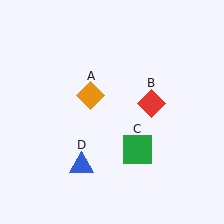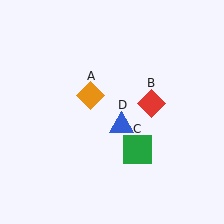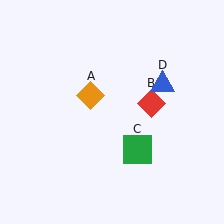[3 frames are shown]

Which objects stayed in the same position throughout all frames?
Orange diamond (object A) and red diamond (object B) and green square (object C) remained stationary.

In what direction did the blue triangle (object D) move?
The blue triangle (object D) moved up and to the right.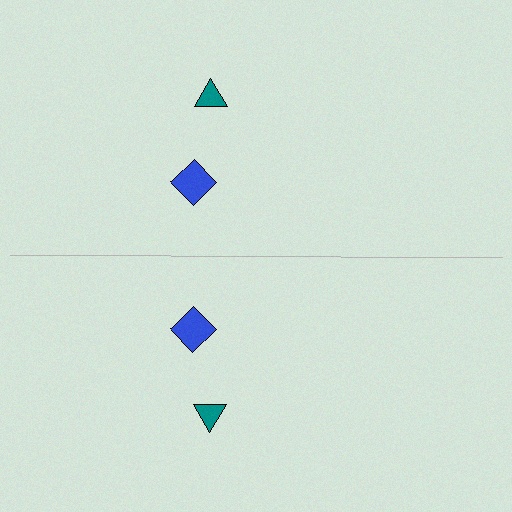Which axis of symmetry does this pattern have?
The pattern has a horizontal axis of symmetry running through the center of the image.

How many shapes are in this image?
There are 4 shapes in this image.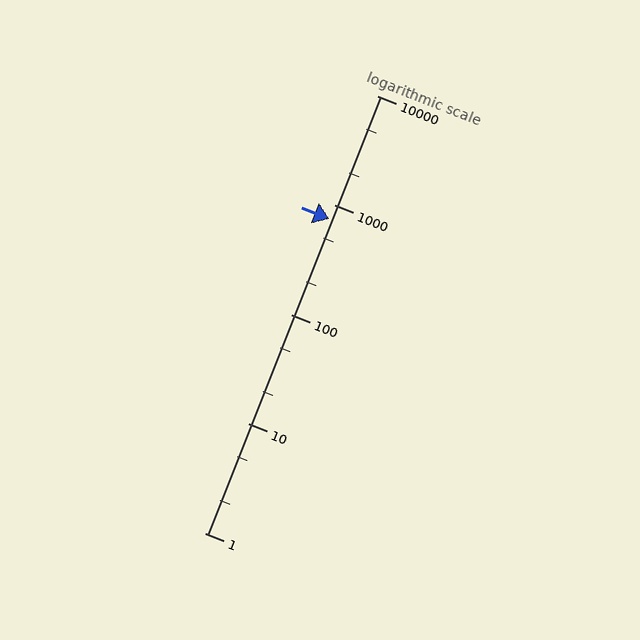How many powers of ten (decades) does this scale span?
The scale spans 4 decades, from 1 to 10000.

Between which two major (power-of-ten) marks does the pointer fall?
The pointer is between 100 and 1000.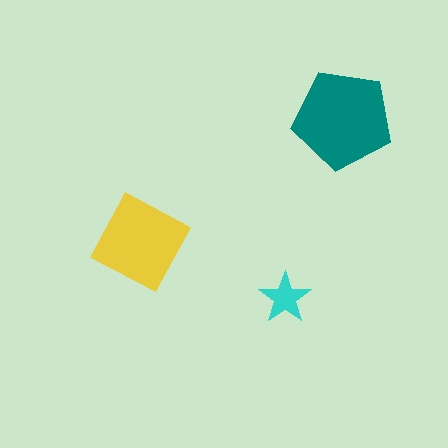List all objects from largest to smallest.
The teal pentagon, the yellow square, the cyan star.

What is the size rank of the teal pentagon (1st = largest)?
1st.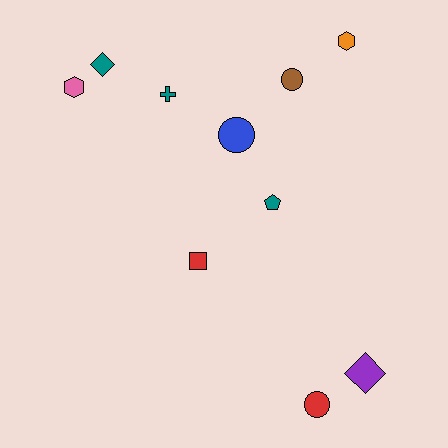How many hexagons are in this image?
There are 2 hexagons.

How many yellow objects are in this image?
There are no yellow objects.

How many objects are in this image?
There are 10 objects.